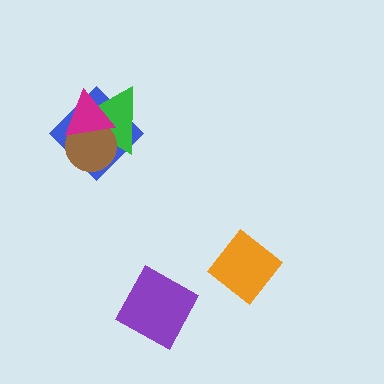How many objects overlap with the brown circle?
3 objects overlap with the brown circle.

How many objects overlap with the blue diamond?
3 objects overlap with the blue diamond.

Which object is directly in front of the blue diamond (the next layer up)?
The green triangle is directly in front of the blue diamond.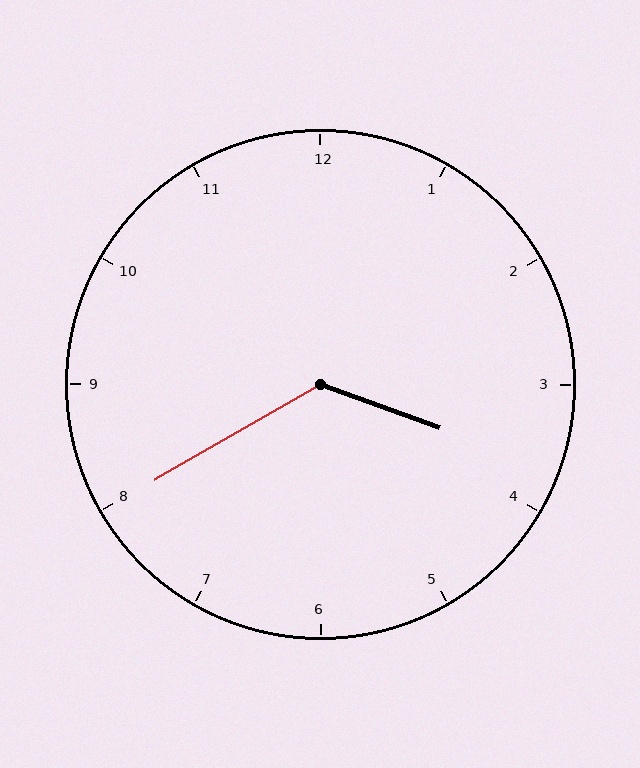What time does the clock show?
3:40.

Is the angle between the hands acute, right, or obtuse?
It is obtuse.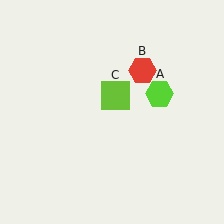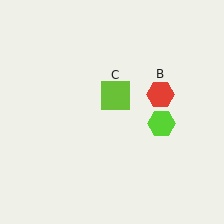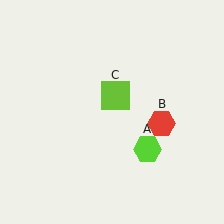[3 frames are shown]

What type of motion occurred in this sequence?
The lime hexagon (object A), red hexagon (object B) rotated clockwise around the center of the scene.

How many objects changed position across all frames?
2 objects changed position: lime hexagon (object A), red hexagon (object B).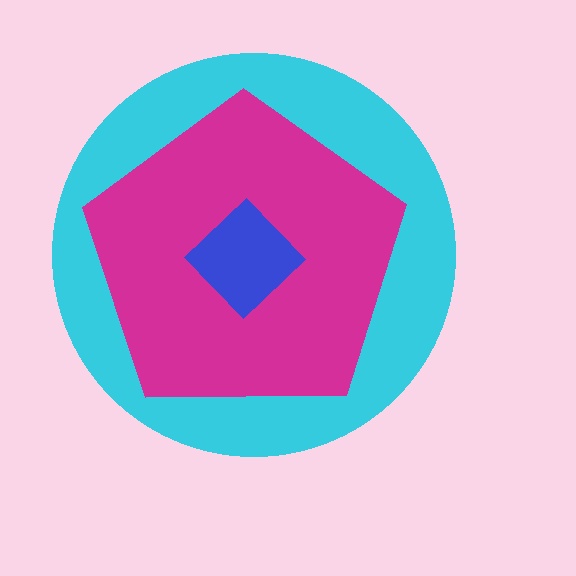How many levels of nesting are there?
3.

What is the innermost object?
The blue diamond.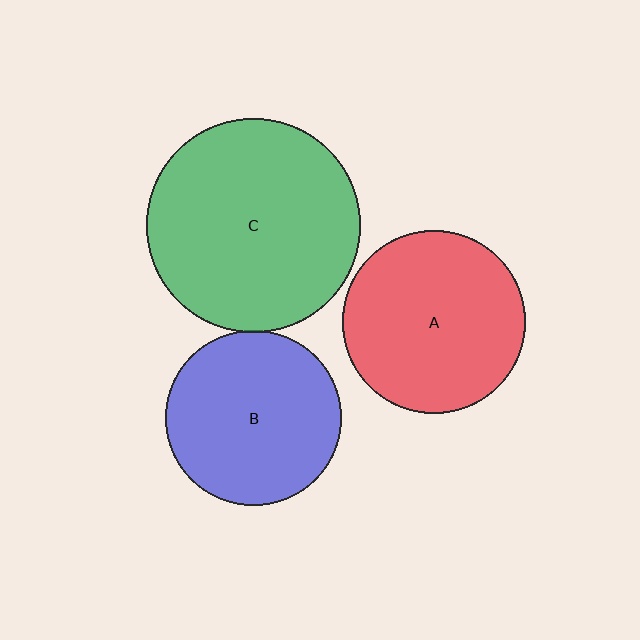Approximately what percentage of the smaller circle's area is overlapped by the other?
Approximately 5%.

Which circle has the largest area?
Circle C (green).